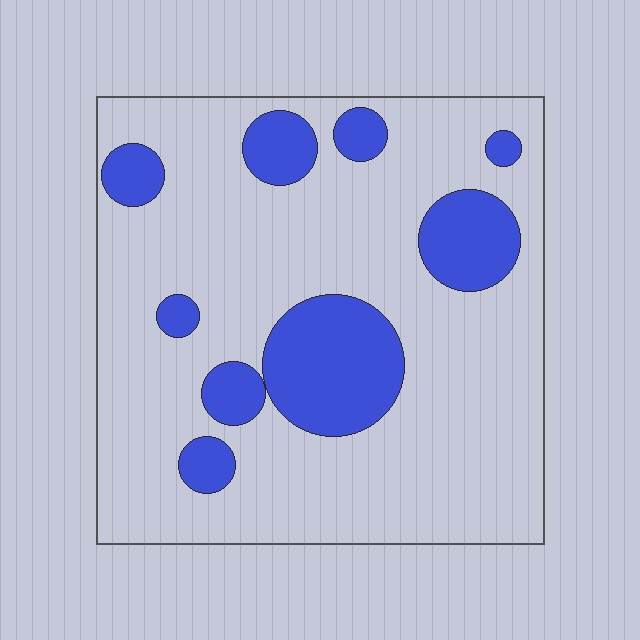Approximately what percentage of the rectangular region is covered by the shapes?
Approximately 20%.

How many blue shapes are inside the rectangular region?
9.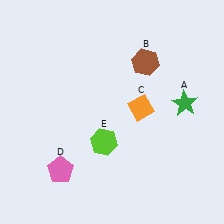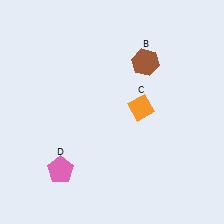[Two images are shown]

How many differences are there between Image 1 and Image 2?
There are 2 differences between the two images.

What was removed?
The green star (A), the lime hexagon (E) were removed in Image 2.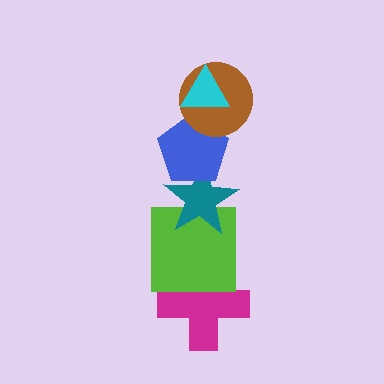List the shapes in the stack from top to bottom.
From top to bottom: the cyan triangle, the brown circle, the blue pentagon, the teal star, the lime square, the magenta cross.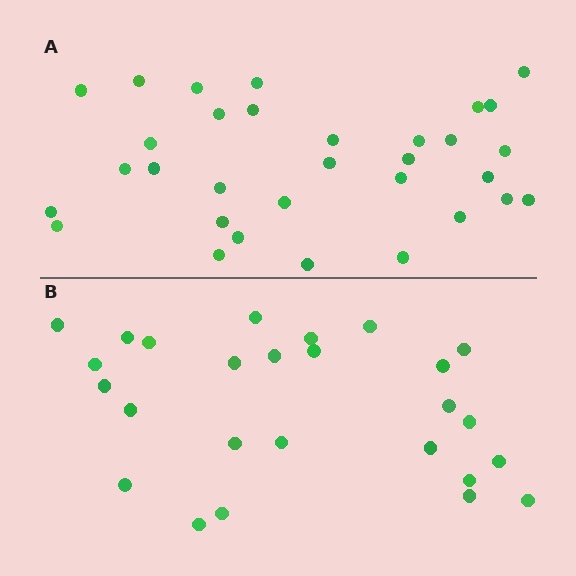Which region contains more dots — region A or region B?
Region A (the top region) has more dots.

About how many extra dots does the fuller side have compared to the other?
Region A has about 6 more dots than region B.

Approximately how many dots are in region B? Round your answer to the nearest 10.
About 30 dots. (The exact count is 26, which rounds to 30.)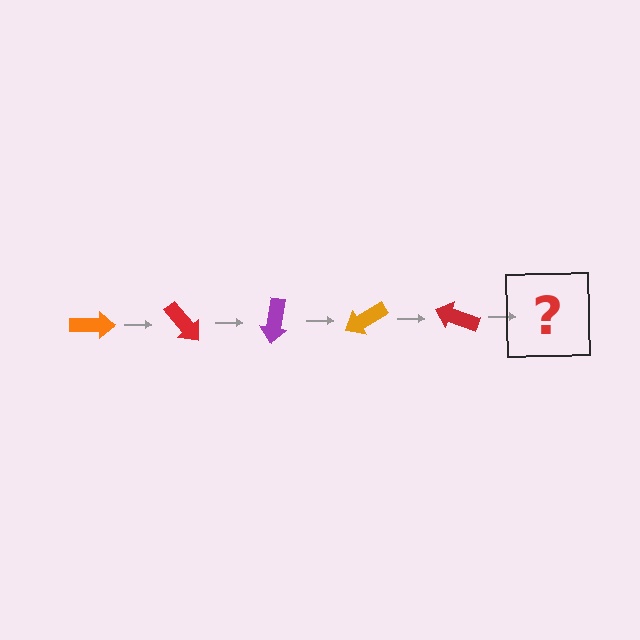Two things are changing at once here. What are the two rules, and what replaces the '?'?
The two rules are that it rotates 50 degrees each step and the color cycles through orange, red, and purple. The '?' should be a purple arrow, rotated 250 degrees from the start.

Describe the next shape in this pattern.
It should be a purple arrow, rotated 250 degrees from the start.